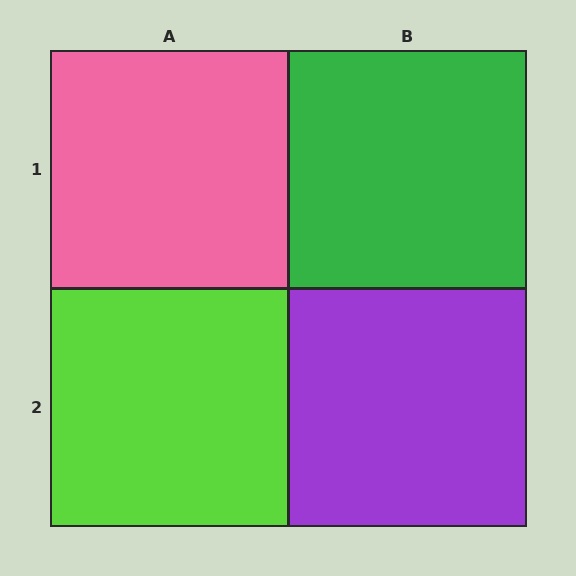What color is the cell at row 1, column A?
Pink.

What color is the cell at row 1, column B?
Green.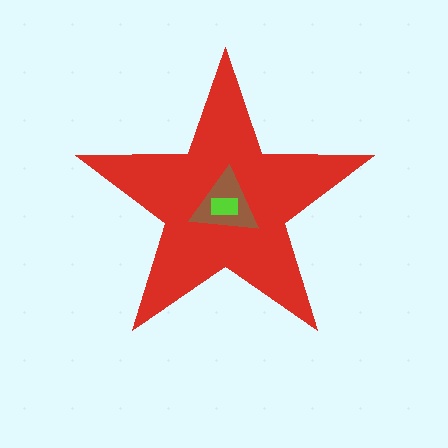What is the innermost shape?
The lime rectangle.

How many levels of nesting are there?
3.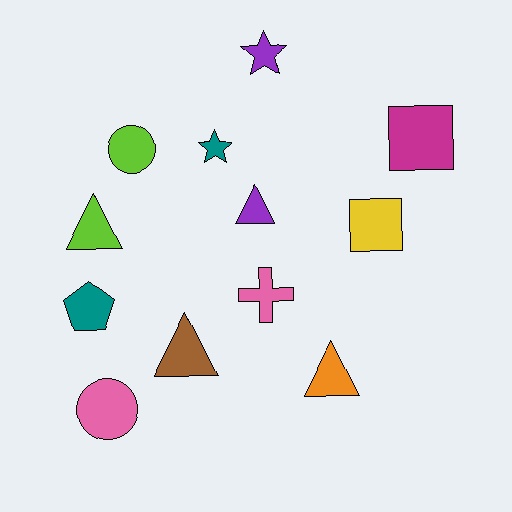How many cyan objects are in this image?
There are no cyan objects.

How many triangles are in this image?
There are 4 triangles.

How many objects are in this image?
There are 12 objects.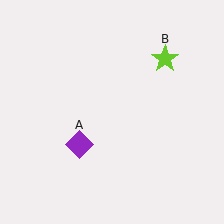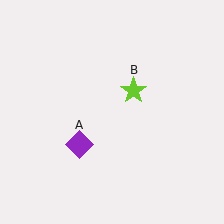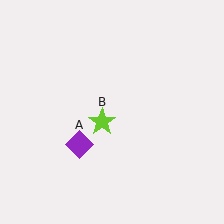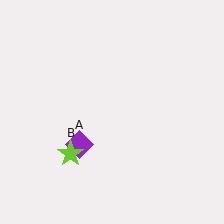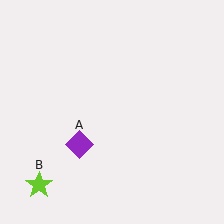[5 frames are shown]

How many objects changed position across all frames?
1 object changed position: lime star (object B).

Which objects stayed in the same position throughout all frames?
Purple diamond (object A) remained stationary.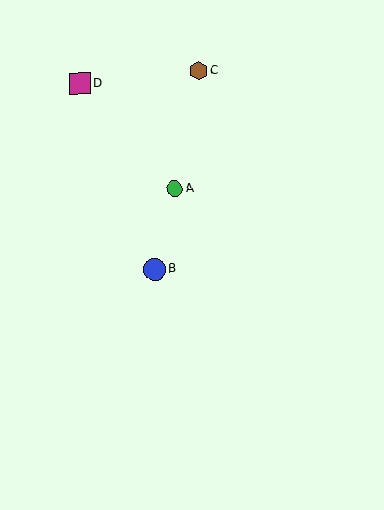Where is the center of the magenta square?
The center of the magenta square is at (80, 84).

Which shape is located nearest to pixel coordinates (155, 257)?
The blue circle (labeled B) at (155, 269) is nearest to that location.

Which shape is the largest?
The blue circle (labeled B) is the largest.